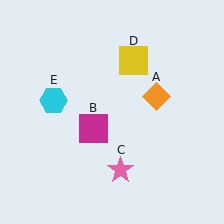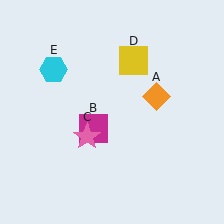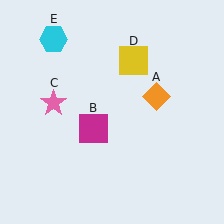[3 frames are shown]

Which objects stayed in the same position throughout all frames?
Orange diamond (object A) and magenta square (object B) and yellow square (object D) remained stationary.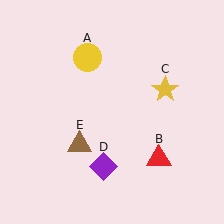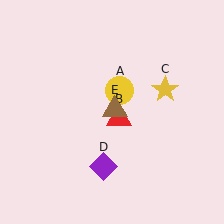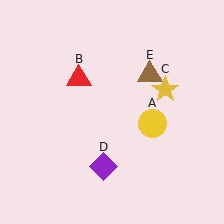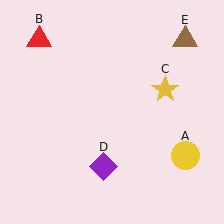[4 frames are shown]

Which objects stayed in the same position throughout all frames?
Yellow star (object C) and purple diamond (object D) remained stationary.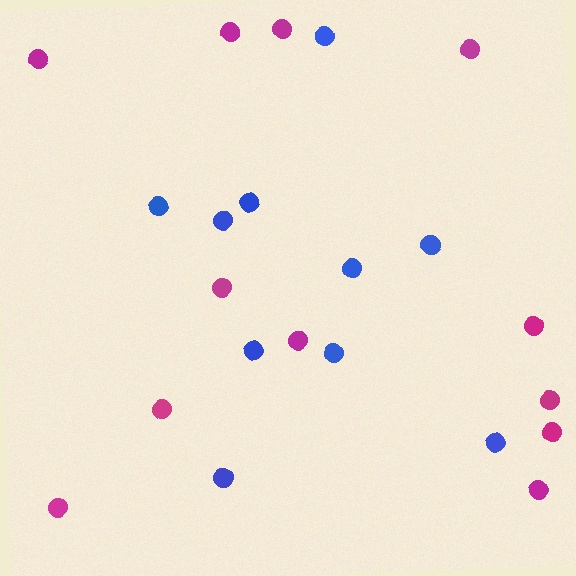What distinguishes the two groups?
There are 2 groups: one group of blue circles (10) and one group of magenta circles (12).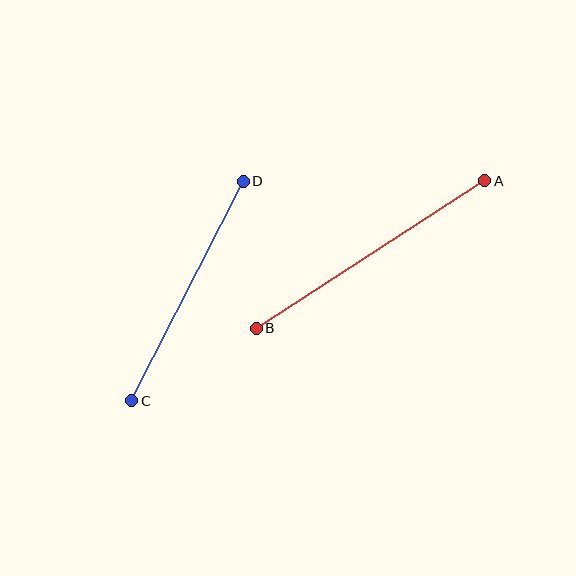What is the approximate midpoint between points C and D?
The midpoint is at approximately (188, 291) pixels.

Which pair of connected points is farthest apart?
Points A and B are farthest apart.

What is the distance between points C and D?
The distance is approximately 246 pixels.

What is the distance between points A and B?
The distance is approximately 272 pixels.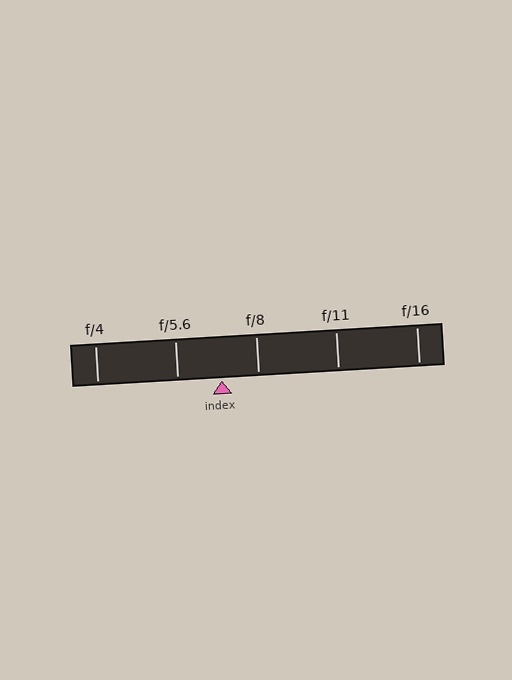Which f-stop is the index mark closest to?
The index mark is closest to f/8.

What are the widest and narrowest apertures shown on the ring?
The widest aperture shown is f/4 and the narrowest is f/16.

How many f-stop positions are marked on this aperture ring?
There are 5 f-stop positions marked.